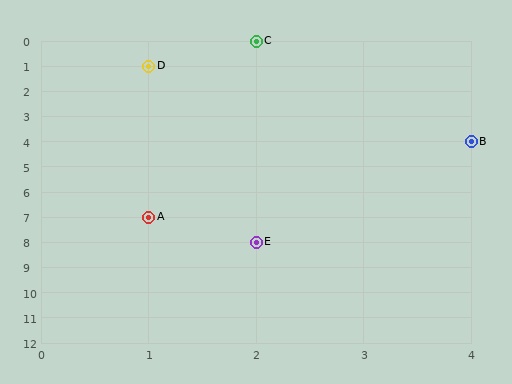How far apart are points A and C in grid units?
Points A and C are 1 column and 7 rows apart (about 7.1 grid units diagonally).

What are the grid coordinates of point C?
Point C is at grid coordinates (2, 0).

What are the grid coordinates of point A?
Point A is at grid coordinates (1, 7).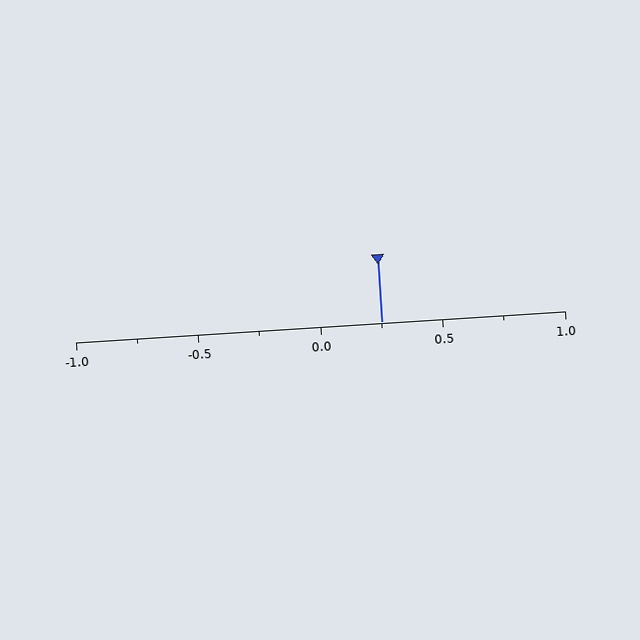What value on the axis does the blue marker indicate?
The marker indicates approximately 0.25.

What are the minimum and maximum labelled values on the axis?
The axis runs from -1.0 to 1.0.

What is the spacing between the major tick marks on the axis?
The major ticks are spaced 0.5 apart.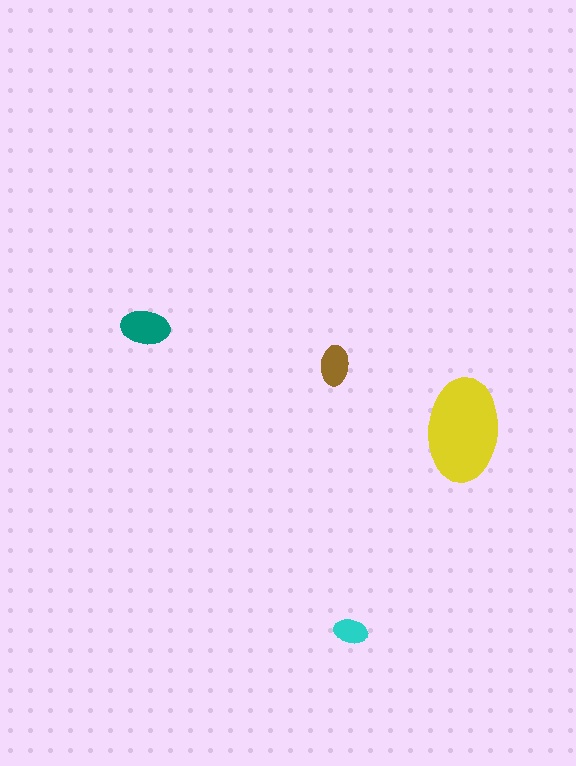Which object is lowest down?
The cyan ellipse is bottommost.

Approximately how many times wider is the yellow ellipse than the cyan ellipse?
About 3 times wider.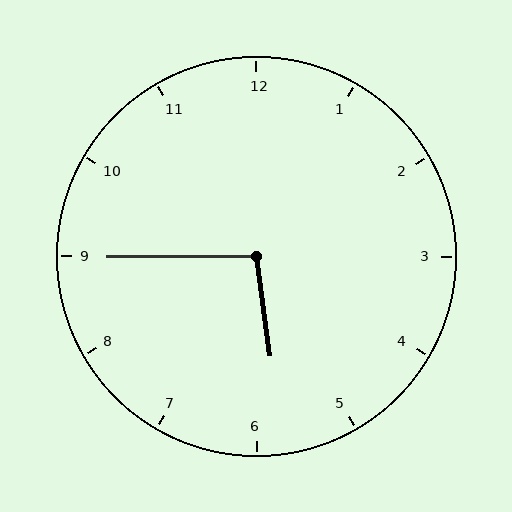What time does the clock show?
5:45.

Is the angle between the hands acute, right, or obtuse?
It is obtuse.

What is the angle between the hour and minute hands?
Approximately 98 degrees.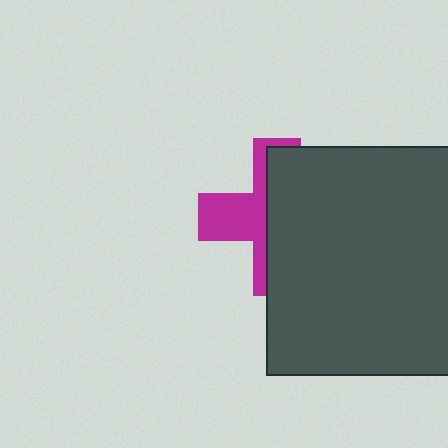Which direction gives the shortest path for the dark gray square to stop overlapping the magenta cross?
Moving right gives the shortest separation.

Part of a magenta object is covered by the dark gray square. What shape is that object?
It is a cross.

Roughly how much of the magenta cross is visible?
A small part of it is visible (roughly 38%).